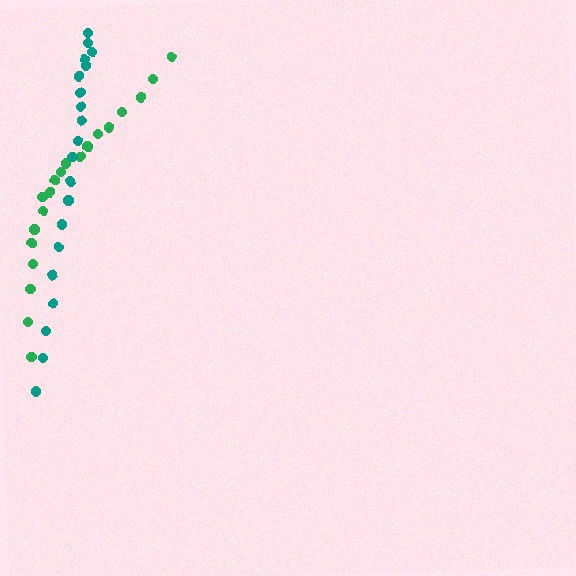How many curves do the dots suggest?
There are 2 distinct paths.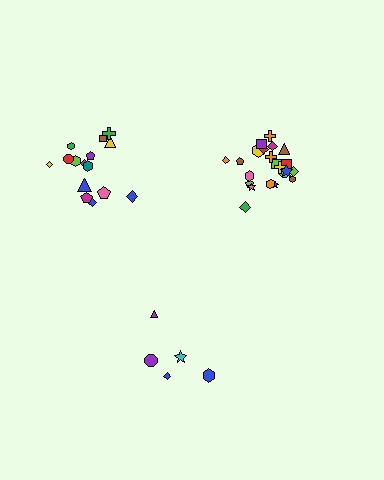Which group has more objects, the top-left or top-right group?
The top-right group.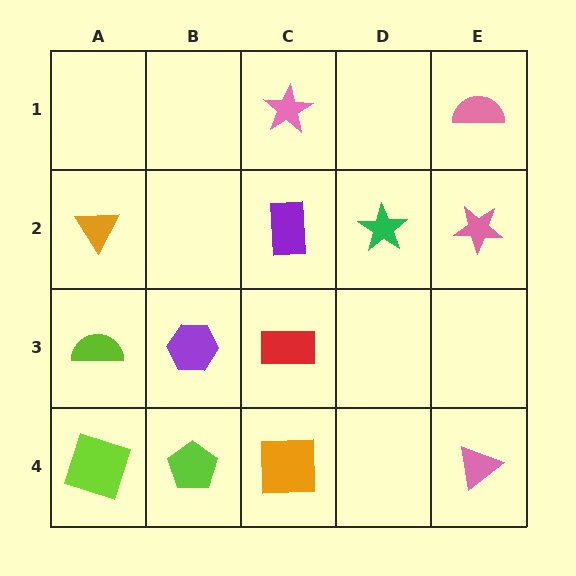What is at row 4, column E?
A pink triangle.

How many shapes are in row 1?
2 shapes.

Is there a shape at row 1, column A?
No, that cell is empty.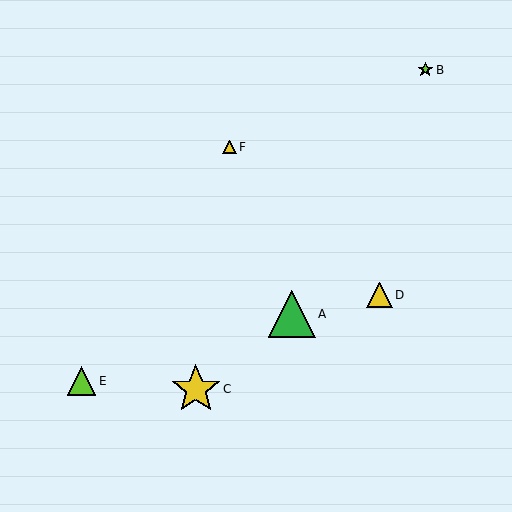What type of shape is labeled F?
Shape F is a yellow triangle.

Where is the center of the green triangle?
The center of the green triangle is at (292, 314).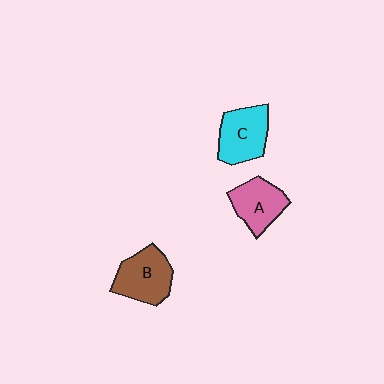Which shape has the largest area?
Shape B (brown).